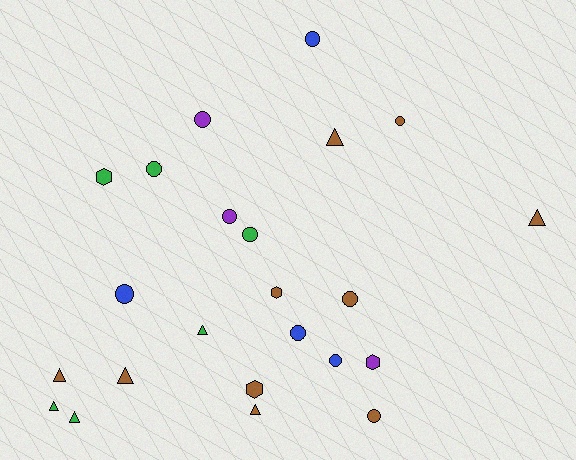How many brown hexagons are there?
There are 2 brown hexagons.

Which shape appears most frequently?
Circle, with 11 objects.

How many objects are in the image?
There are 23 objects.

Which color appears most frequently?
Brown, with 10 objects.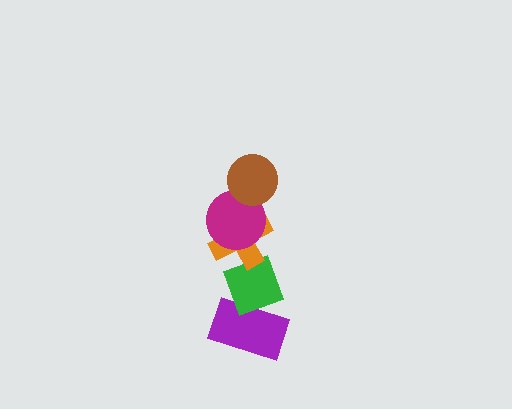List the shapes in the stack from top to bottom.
From top to bottom: the brown circle, the magenta circle, the orange cross, the green diamond, the purple rectangle.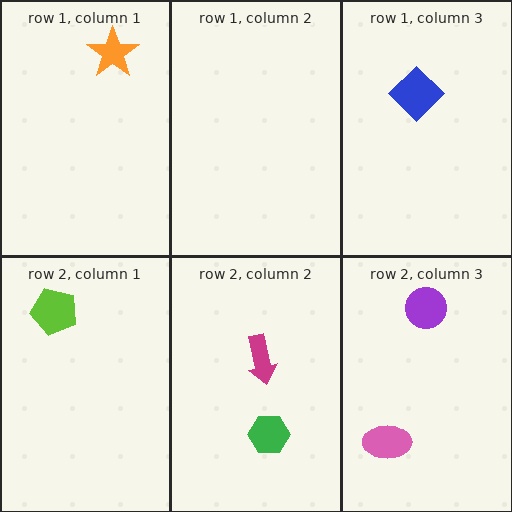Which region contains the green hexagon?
The row 2, column 2 region.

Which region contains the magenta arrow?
The row 2, column 2 region.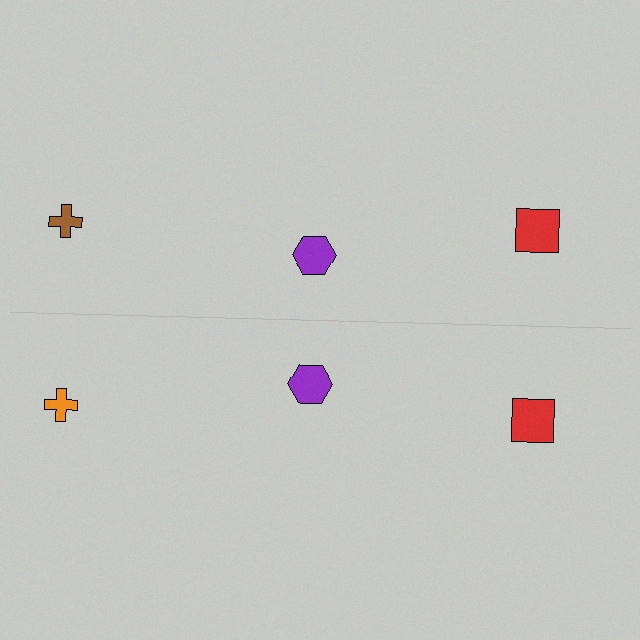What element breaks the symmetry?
The orange cross on the bottom side breaks the symmetry — its mirror counterpart is brown.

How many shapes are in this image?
There are 6 shapes in this image.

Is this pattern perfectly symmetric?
No, the pattern is not perfectly symmetric. The orange cross on the bottom side breaks the symmetry — its mirror counterpart is brown.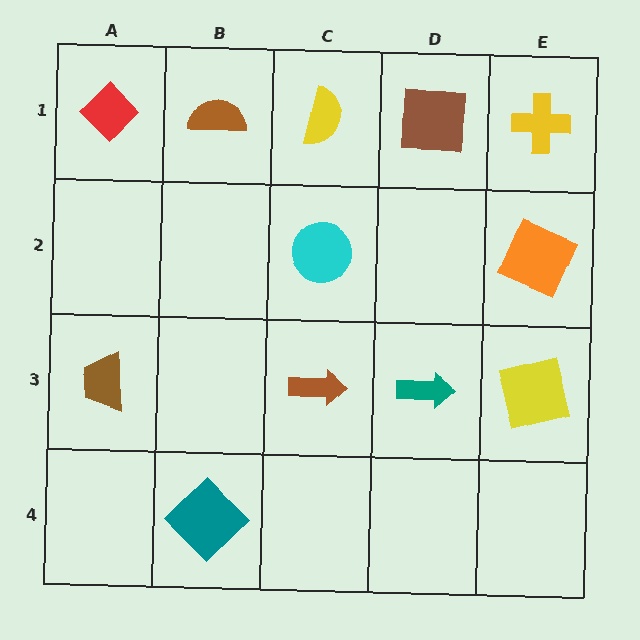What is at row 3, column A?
A brown trapezoid.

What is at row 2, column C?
A cyan circle.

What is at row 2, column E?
An orange square.